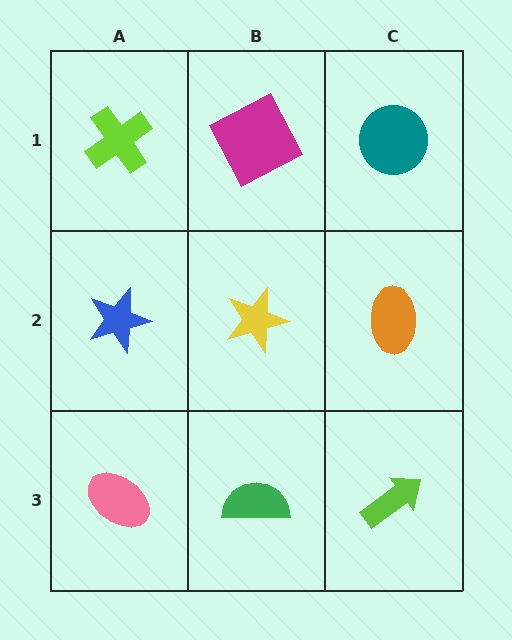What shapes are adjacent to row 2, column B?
A magenta square (row 1, column B), a green semicircle (row 3, column B), a blue star (row 2, column A), an orange ellipse (row 2, column C).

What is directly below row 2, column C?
A lime arrow.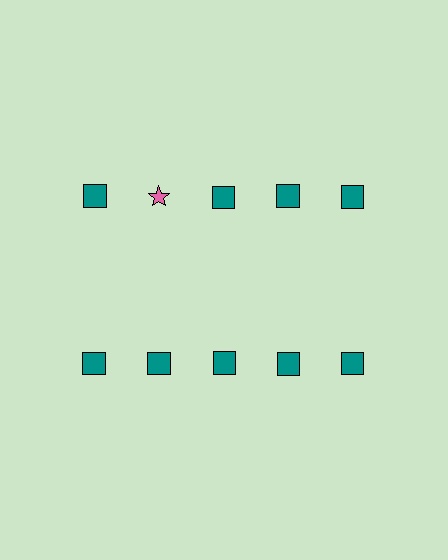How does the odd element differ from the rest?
It differs in both color (pink instead of teal) and shape (star instead of square).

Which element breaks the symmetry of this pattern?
The pink star in the top row, second from left column breaks the symmetry. All other shapes are teal squares.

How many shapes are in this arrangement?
There are 10 shapes arranged in a grid pattern.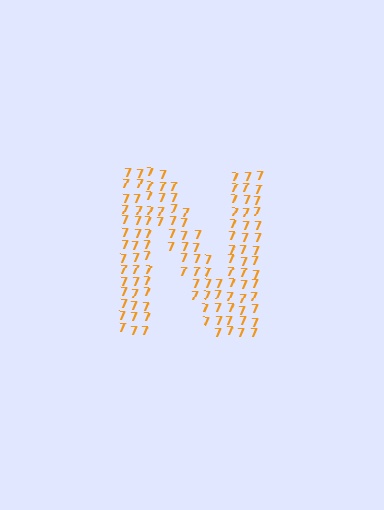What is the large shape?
The large shape is the letter N.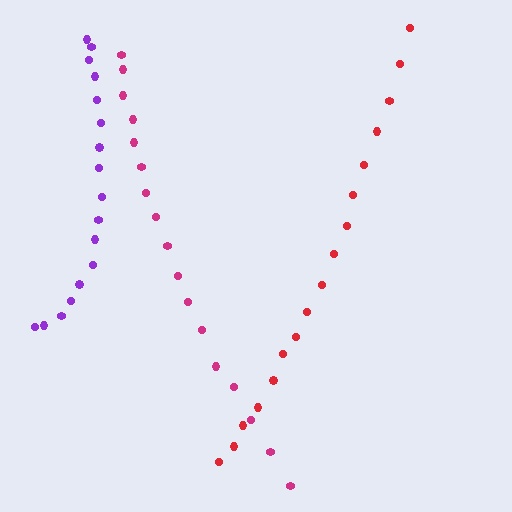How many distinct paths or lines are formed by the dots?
There are 3 distinct paths.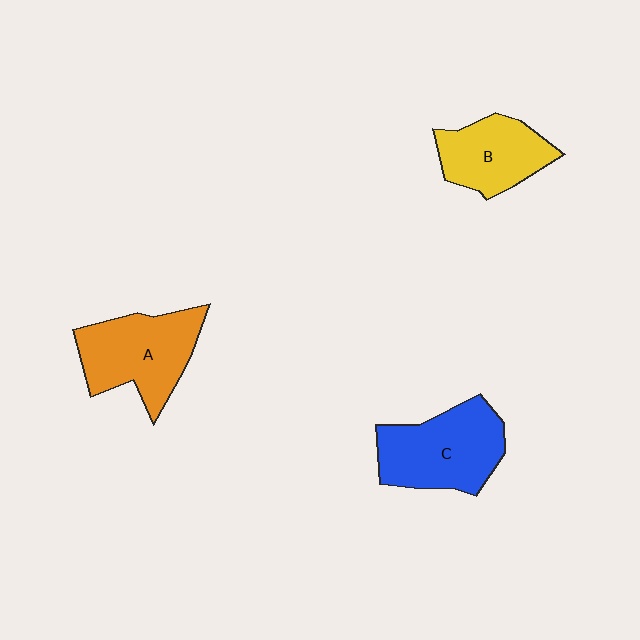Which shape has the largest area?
Shape C (blue).